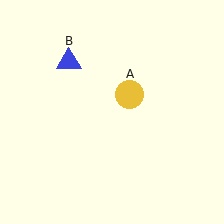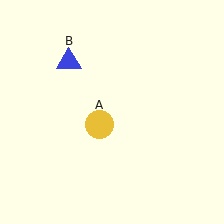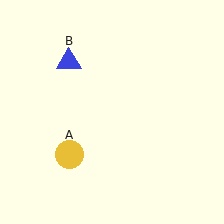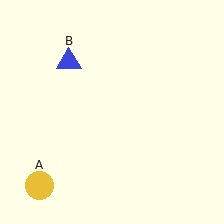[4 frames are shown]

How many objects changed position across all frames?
1 object changed position: yellow circle (object A).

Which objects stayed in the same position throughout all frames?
Blue triangle (object B) remained stationary.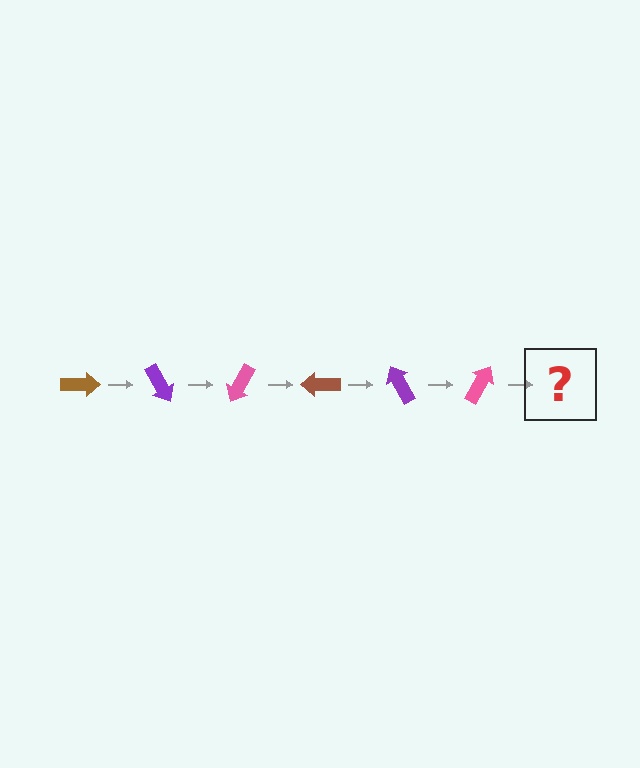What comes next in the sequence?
The next element should be a brown arrow, rotated 360 degrees from the start.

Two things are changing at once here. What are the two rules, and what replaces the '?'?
The two rules are that it rotates 60 degrees each step and the color cycles through brown, purple, and pink. The '?' should be a brown arrow, rotated 360 degrees from the start.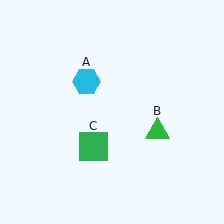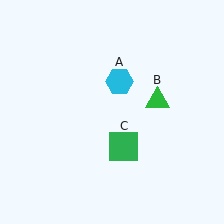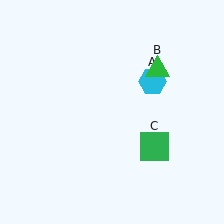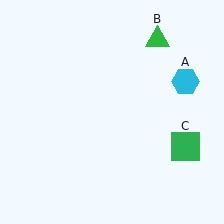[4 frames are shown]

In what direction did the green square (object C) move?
The green square (object C) moved right.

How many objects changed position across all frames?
3 objects changed position: cyan hexagon (object A), green triangle (object B), green square (object C).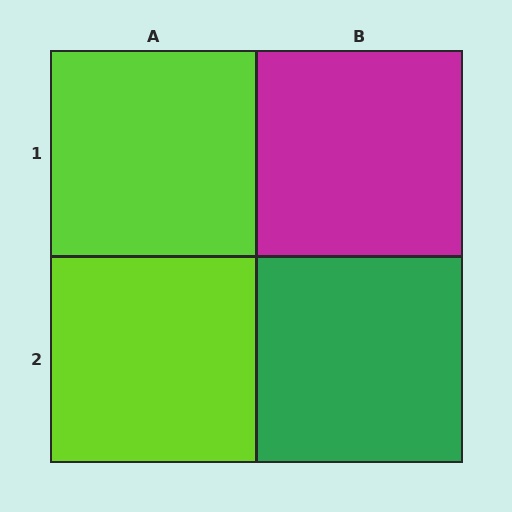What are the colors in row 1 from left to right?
Lime, magenta.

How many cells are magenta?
1 cell is magenta.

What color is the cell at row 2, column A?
Lime.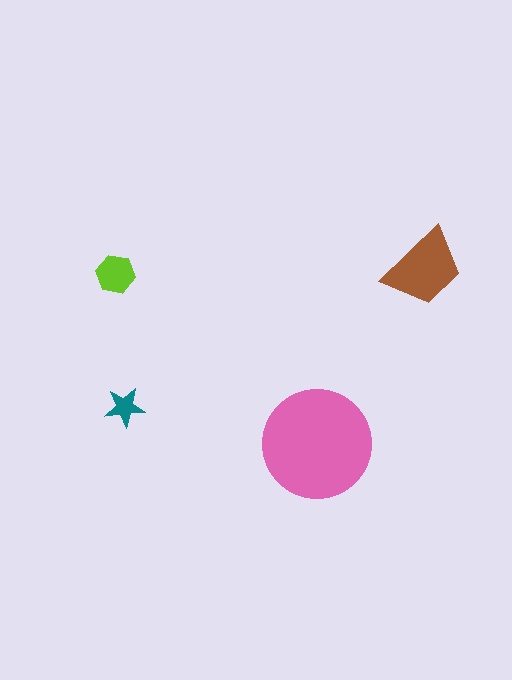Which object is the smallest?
The teal star.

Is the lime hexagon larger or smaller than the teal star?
Larger.